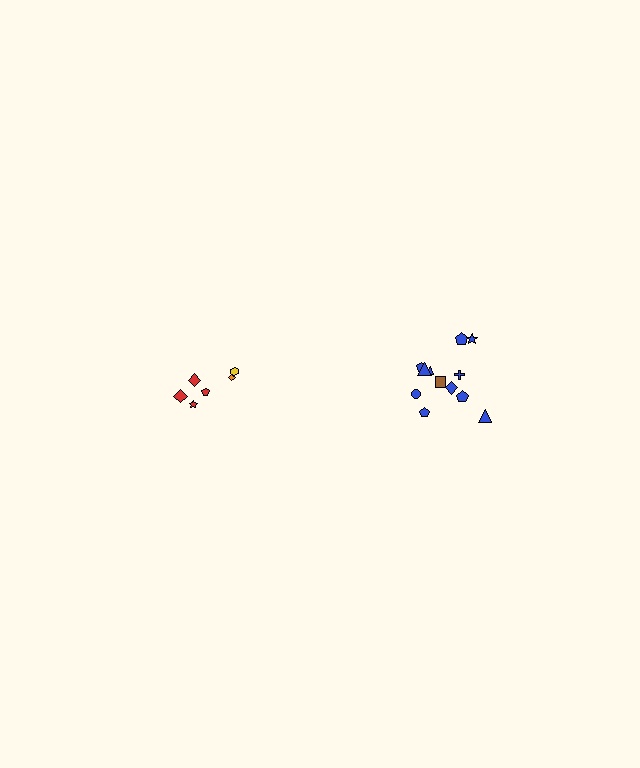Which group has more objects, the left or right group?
The right group.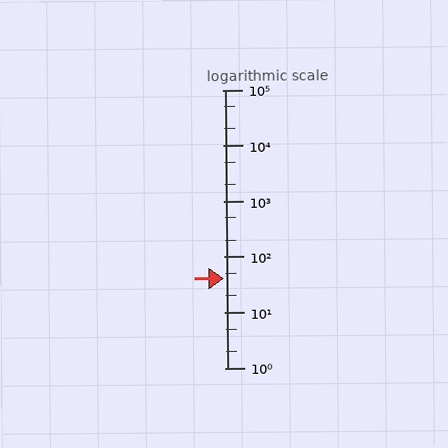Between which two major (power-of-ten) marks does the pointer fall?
The pointer is between 10 and 100.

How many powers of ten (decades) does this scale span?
The scale spans 5 decades, from 1 to 100000.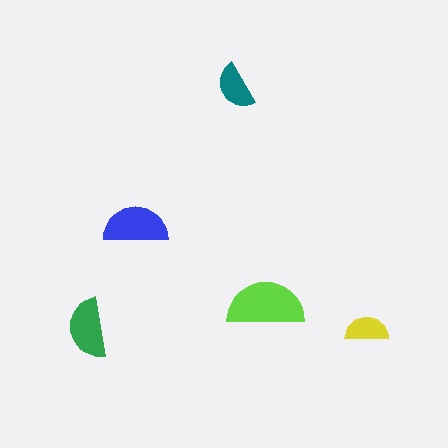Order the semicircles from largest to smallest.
the lime one, the blue one, the green one, the teal one, the yellow one.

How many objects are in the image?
There are 5 objects in the image.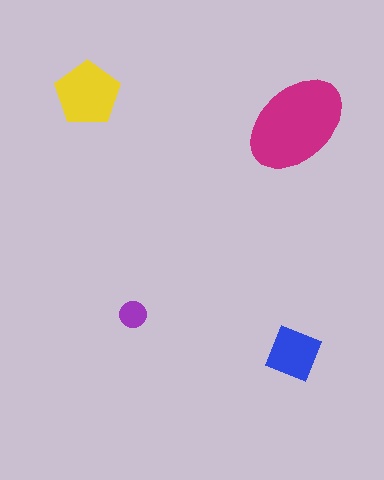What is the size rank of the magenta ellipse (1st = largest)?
1st.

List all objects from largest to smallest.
The magenta ellipse, the yellow pentagon, the blue diamond, the purple circle.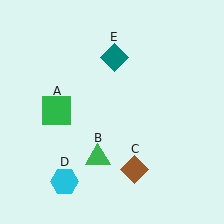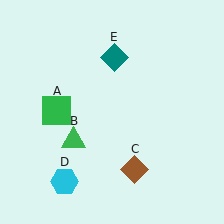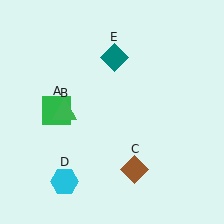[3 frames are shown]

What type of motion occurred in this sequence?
The green triangle (object B) rotated clockwise around the center of the scene.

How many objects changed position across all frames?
1 object changed position: green triangle (object B).